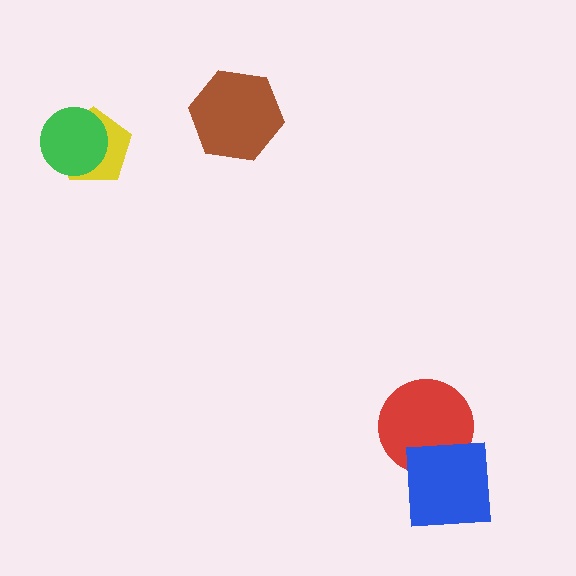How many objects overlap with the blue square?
1 object overlaps with the blue square.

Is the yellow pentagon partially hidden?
Yes, it is partially covered by another shape.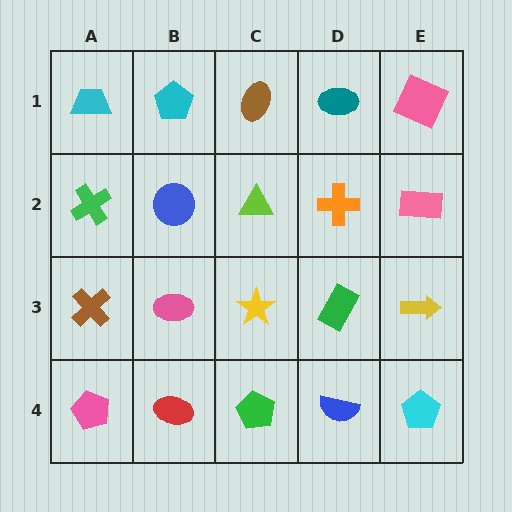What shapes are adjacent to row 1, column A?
A green cross (row 2, column A), a cyan pentagon (row 1, column B).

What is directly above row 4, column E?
A yellow arrow.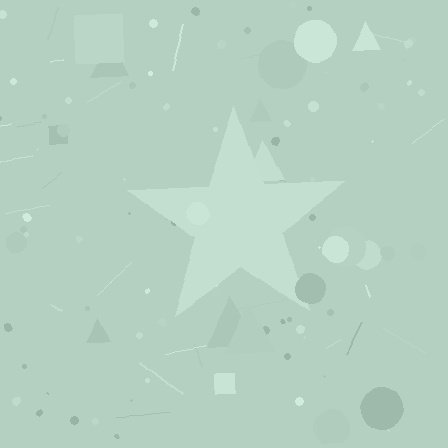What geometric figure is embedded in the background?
A star is embedded in the background.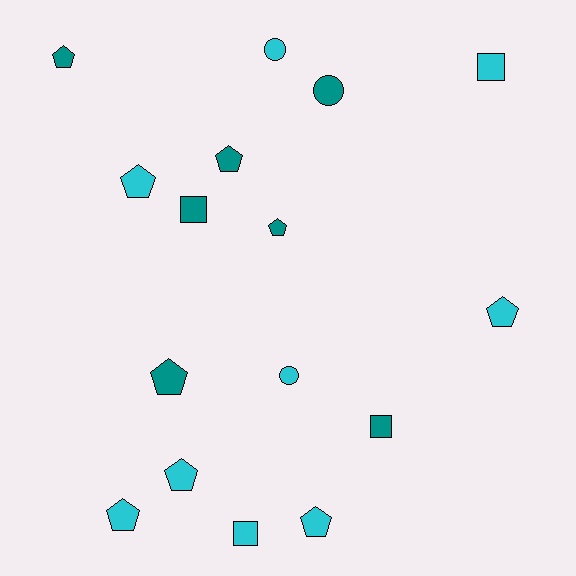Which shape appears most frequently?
Pentagon, with 9 objects.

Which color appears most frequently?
Cyan, with 9 objects.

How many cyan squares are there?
There are 2 cyan squares.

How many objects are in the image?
There are 16 objects.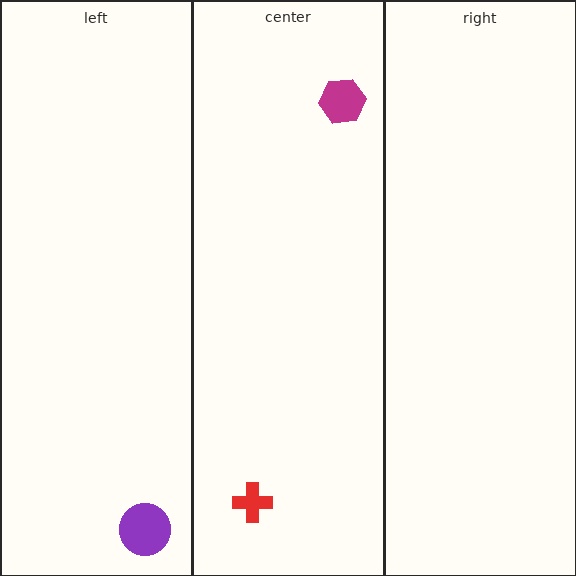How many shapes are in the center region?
2.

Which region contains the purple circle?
The left region.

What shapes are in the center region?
The magenta hexagon, the red cross.